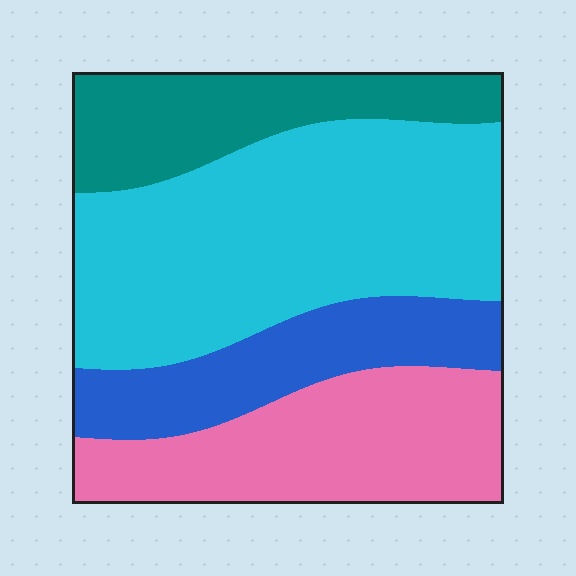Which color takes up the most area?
Cyan, at roughly 40%.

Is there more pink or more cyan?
Cyan.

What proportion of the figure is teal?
Teal takes up about one sixth (1/6) of the figure.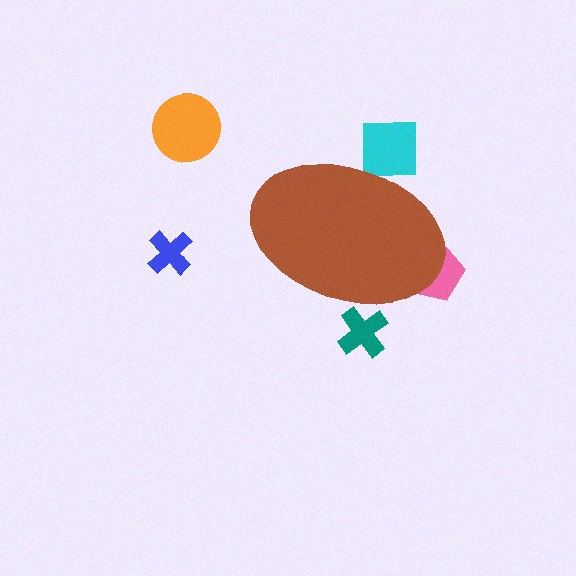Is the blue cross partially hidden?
No, the blue cross is fully visible.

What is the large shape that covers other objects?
A brown ellipse.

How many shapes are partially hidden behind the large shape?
3 shapes are partially hidden.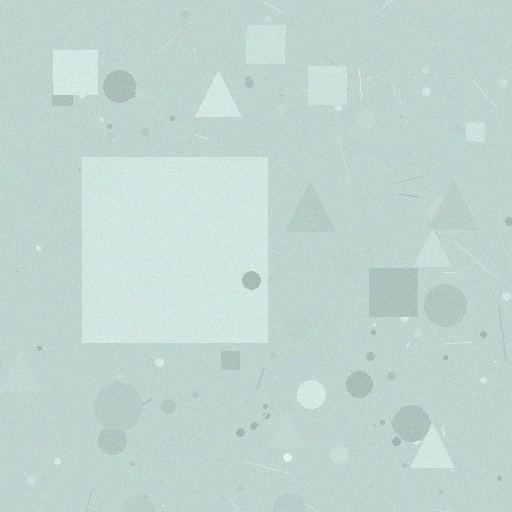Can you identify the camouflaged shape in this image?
The camouflaged shape is a square.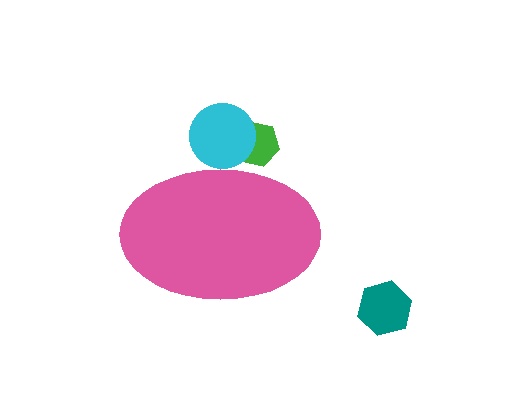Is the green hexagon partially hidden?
Yes, the green hexagon is partially hidden behind the pink ellipse.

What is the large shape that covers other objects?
A pink ellipse.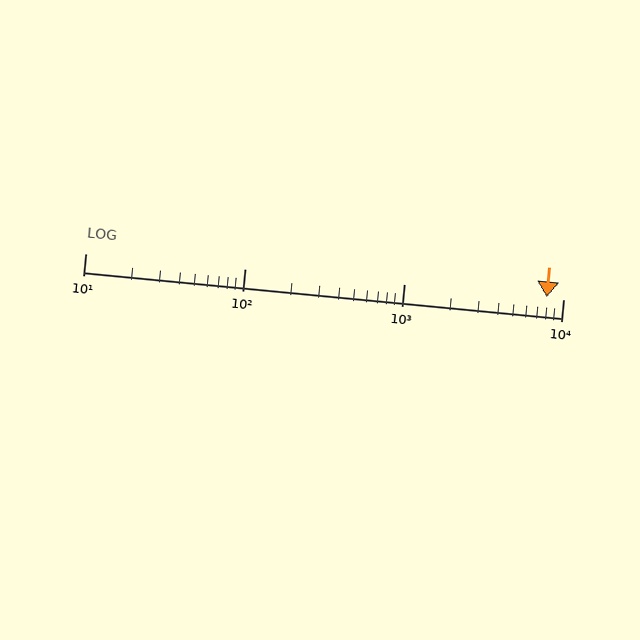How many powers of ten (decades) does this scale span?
The scale spans 3 decades, from 10 to 10000.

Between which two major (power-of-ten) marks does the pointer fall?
The pointer is between 1000 and 10000.